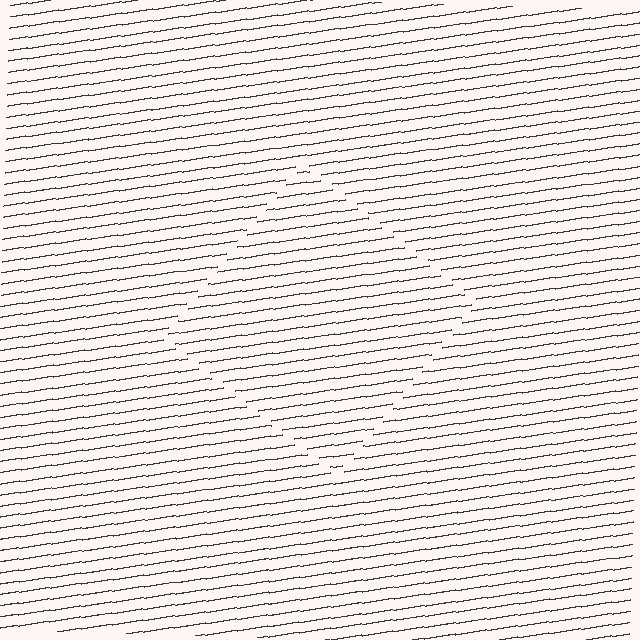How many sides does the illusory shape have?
4 sides — the line-ends trace a square.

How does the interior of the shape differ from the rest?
The interior of the shape contains the same grating, shifted by half a period — the contour is defined by the phase discontinuity where line-ends from the inner and outer gratings abut.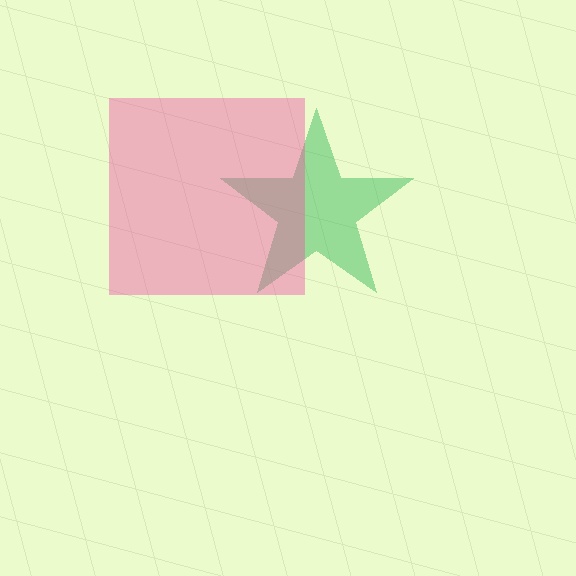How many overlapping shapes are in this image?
There are 2 overlapping shapes in the image.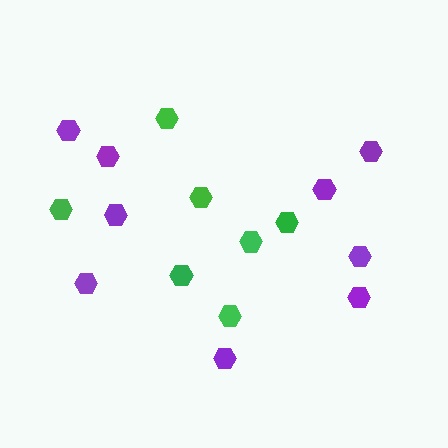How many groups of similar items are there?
There are 2 groups: one group of green hexagons (7) and one group of purple hexagons (9).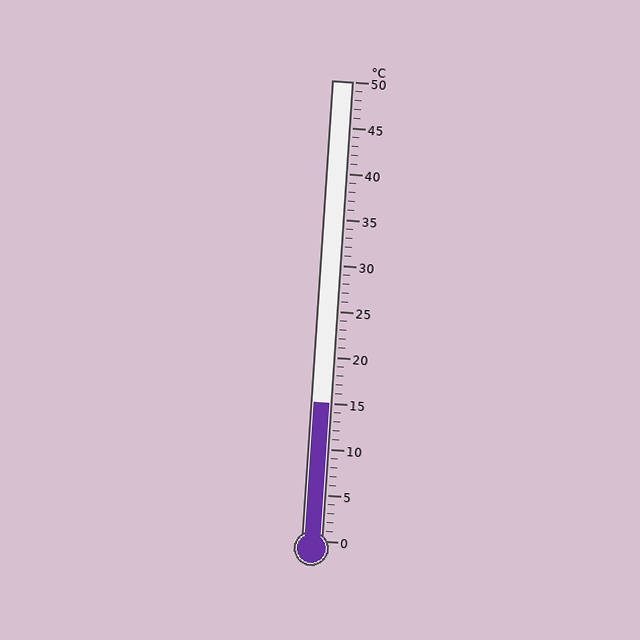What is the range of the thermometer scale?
The thermometer scale ranges from 0°C to 50°C.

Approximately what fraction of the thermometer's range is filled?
The thermometer is filled to approximately 30% of its range.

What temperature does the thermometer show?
The thermometer shows approximately 15°C.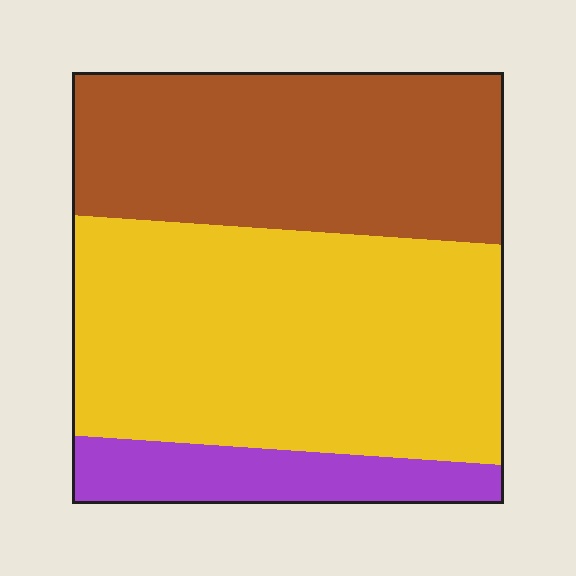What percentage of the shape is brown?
Brown covers 37% of the shape.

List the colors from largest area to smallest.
From largest to smallest: yellow, brown, purple.